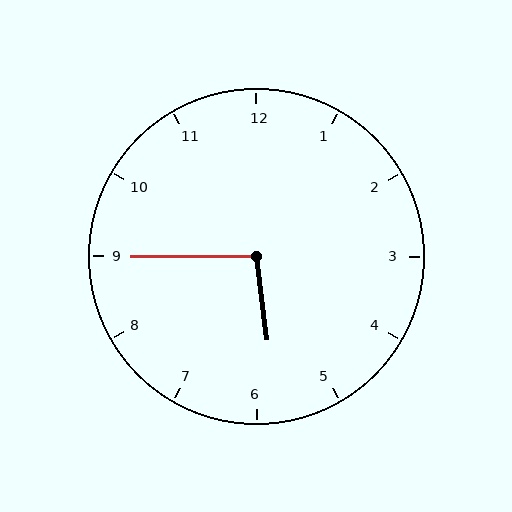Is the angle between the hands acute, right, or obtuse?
It is obtuse.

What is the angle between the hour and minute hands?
Approximately 98 degrees.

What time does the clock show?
5:45.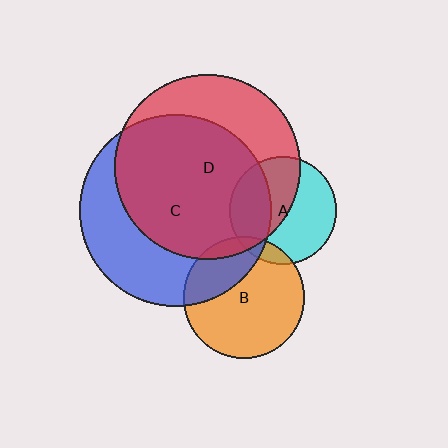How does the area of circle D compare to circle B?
Approximately 2.3 times.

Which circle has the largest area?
Circle C (blue).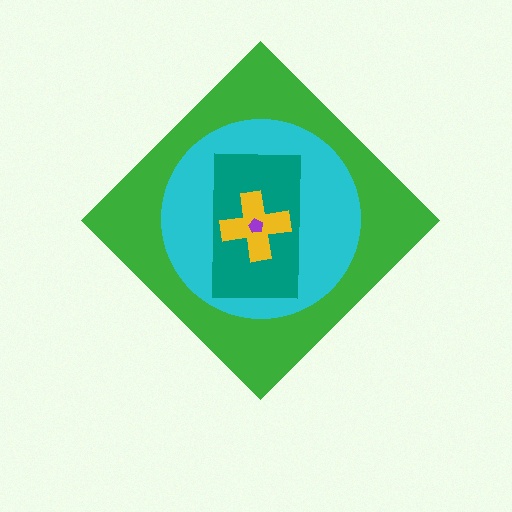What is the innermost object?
The purple pentagon.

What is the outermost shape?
The green diamond.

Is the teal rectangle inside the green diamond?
Yes.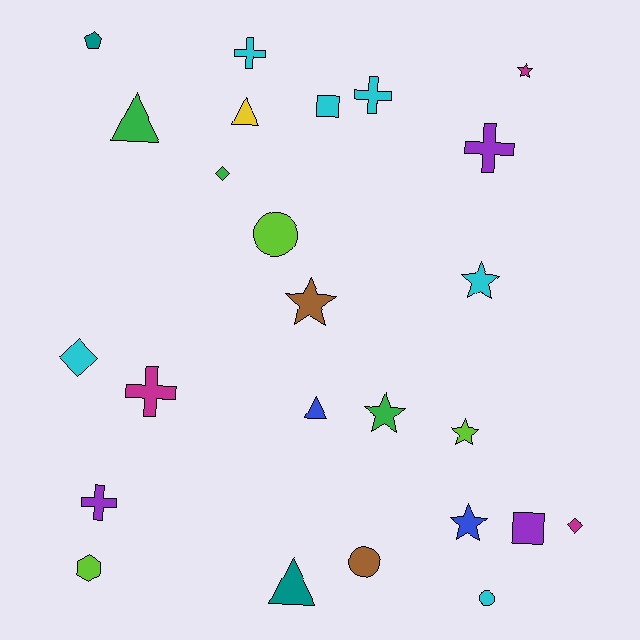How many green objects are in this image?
There are 3 green objects.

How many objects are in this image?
There are 25 objects.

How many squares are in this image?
There are 2 squares.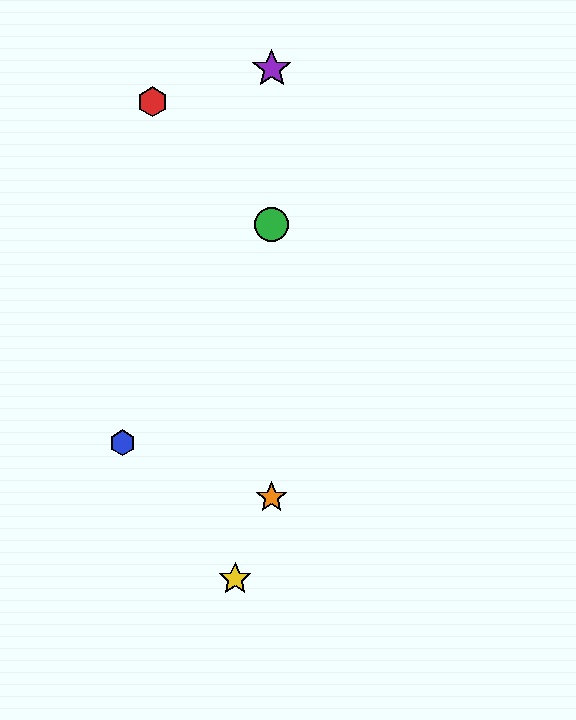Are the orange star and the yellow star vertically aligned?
No, the orange star is at x≈272 and the yellow star is at x≈235.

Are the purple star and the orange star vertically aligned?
Yes, both are at x≈272.